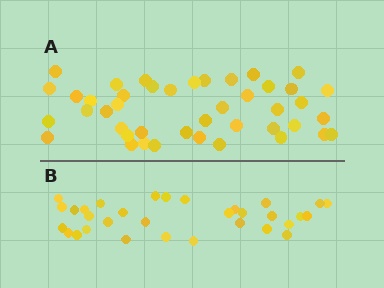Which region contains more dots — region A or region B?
Region A (the top region) has more dots.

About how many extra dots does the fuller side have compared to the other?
Region A has roughly 12 or so more dots than region B.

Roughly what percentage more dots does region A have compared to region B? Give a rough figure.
About 35% more.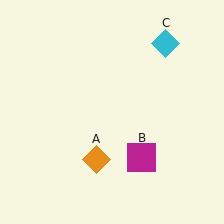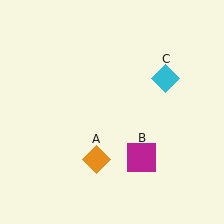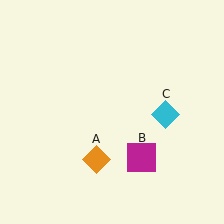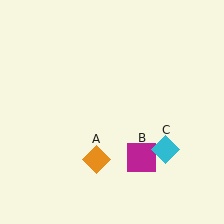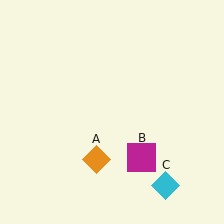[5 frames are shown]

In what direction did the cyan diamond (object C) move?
The cyan diamond (object C) moved down.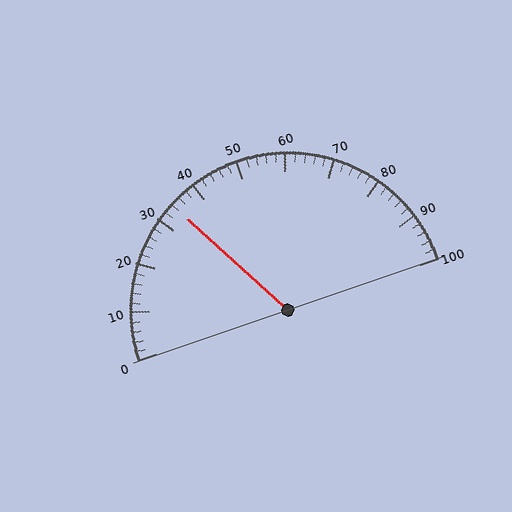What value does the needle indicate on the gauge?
The needle indicates approximately 34.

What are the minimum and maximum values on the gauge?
The gauge ranges from 0 to 100.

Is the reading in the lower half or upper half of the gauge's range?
The reading is in the lower half of the range (0 to 100).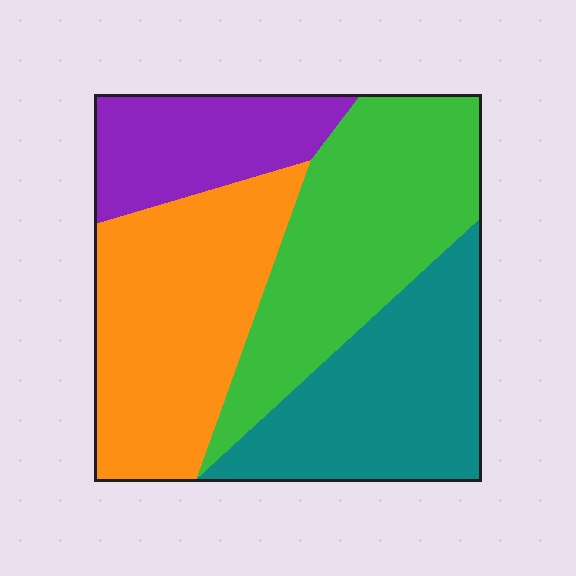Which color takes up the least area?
Purple, at roughly 15%.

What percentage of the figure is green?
Green covers 30% of the figure.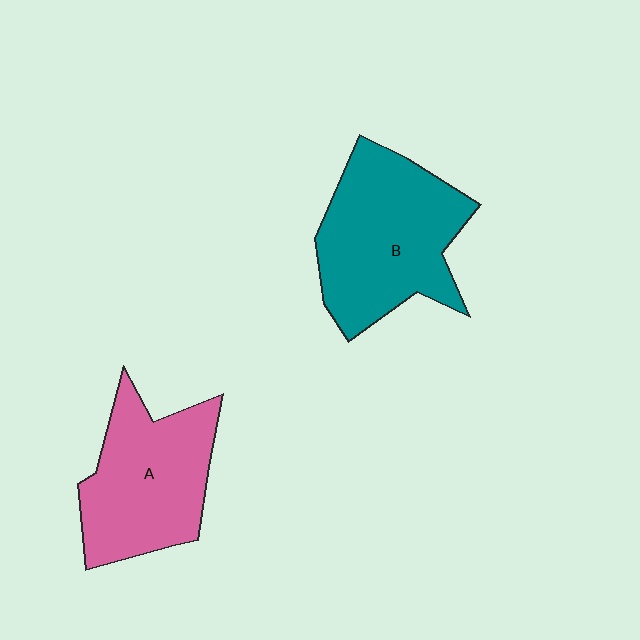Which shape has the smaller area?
Shape A (pink).